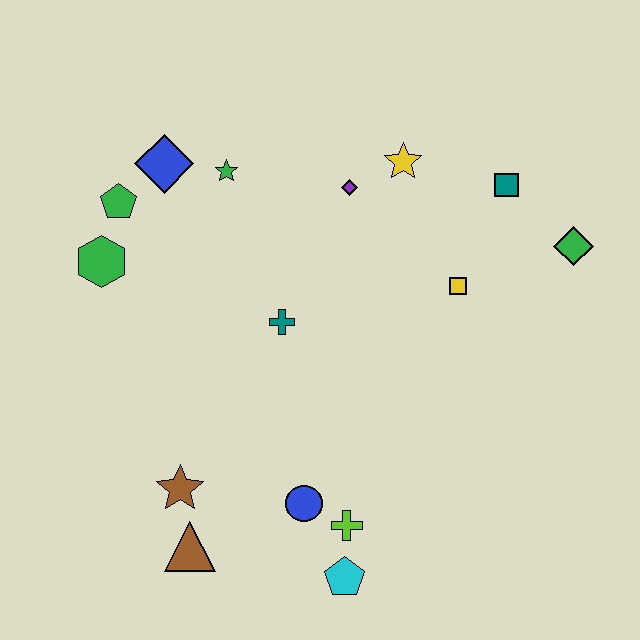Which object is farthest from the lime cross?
The blue diamond is farthest from the lime cross.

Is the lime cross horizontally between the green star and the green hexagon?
No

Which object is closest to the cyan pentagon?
The lime cross is closest to the cyan pentagon.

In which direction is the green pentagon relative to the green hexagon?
The green pentagon is above the green hexagon.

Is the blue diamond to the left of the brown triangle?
Yes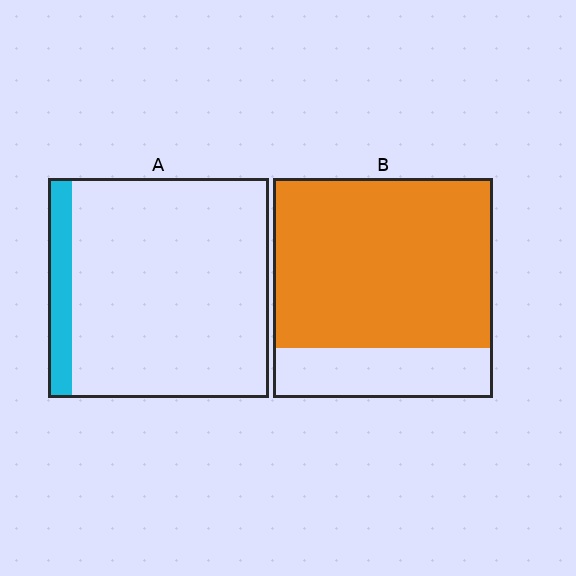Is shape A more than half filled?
No.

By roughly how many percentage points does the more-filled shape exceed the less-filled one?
By roughly 65 percentage points (B over A).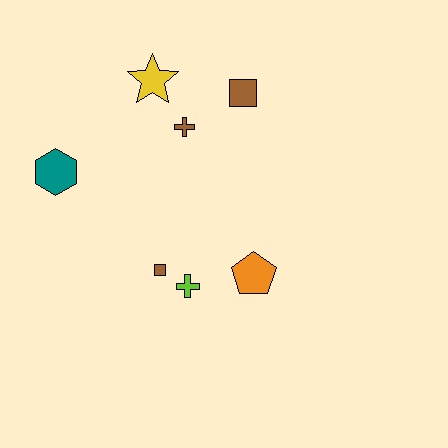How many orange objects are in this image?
There is 1 orange object.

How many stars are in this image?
There is 1 star.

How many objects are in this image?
There are 7 objects.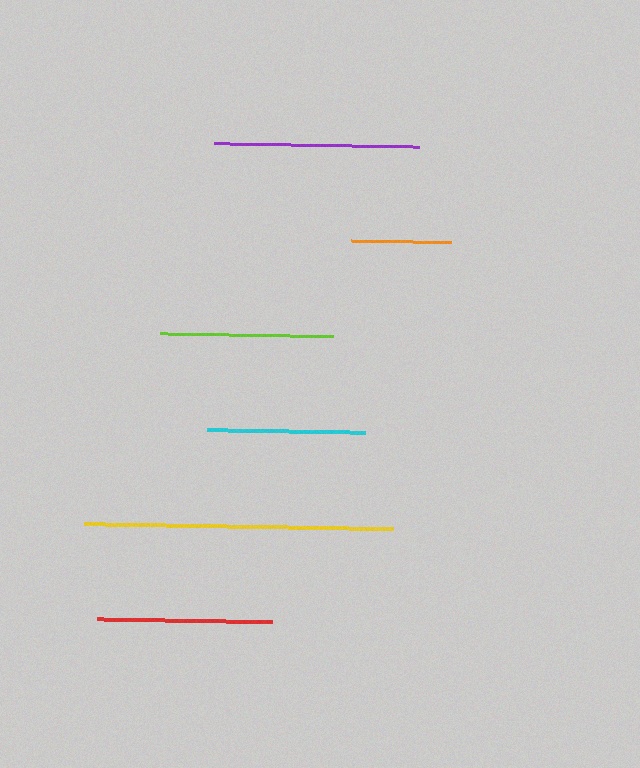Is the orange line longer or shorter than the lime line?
The lime line is longer than the orange line.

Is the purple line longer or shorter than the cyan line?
The purple line is longer than the cyan line.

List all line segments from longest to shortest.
From longest to shortest: yellow, purple, red, lime, cyan, orange.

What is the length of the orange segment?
The orange segment is approximately 100 pixels long.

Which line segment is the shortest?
The orange line is the shortest at approximately 100 pixels.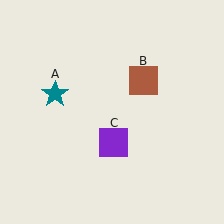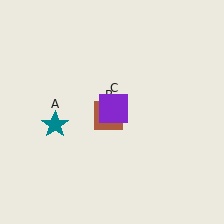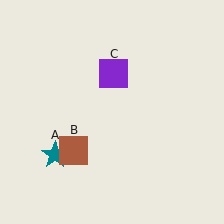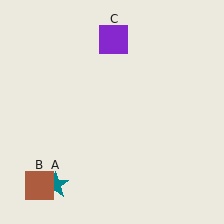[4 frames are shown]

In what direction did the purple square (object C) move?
The purple square (object C) moved up.